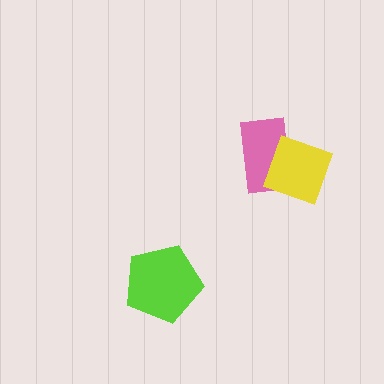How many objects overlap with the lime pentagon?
0 objects overlap with the lime pentagon.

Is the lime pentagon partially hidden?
No, no other shape covers it.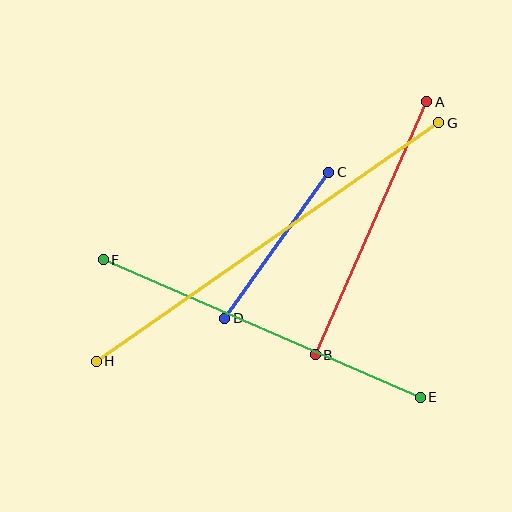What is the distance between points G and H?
The distance is approximately 417 pixels.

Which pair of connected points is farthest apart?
Points G and H are farthest apart.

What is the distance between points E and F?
The distance is approximately 346 pixels.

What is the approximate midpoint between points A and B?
The midpoint is at approximately (371, 228) pixels.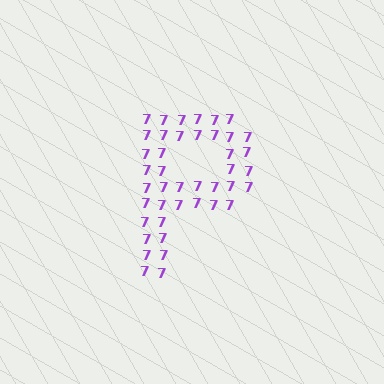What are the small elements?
The small elements are digit 7's.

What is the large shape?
The large shape is the letter P.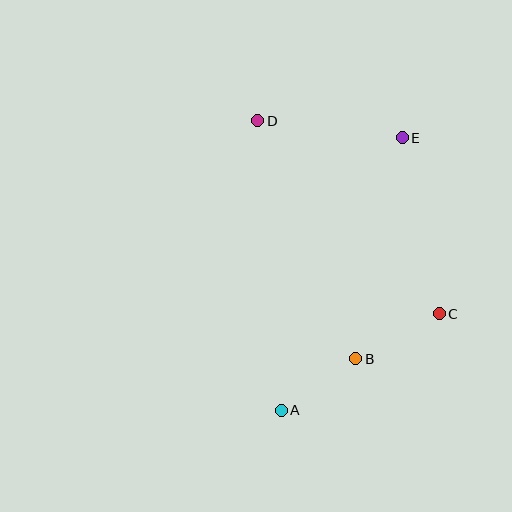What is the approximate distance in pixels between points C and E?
The distance between C and E is approximately 180 pixels.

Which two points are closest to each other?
Points A and B are closest to each other.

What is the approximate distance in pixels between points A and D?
The distance between A and D is approximately 291 pixels.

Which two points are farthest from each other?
Points A and E are farthest from each other.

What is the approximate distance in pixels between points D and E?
The distance between D and E is approximately 146 pixels.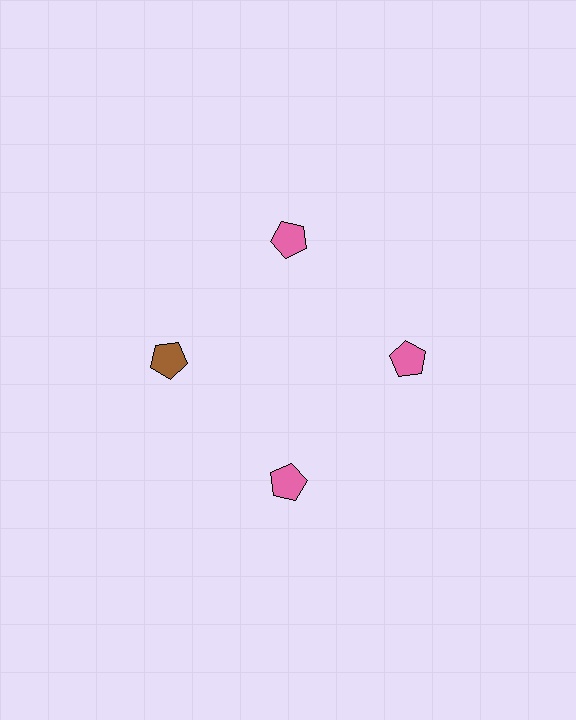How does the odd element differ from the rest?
It has a different color: brown instead of pink.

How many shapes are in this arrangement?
There are 4 shapes arranged in a ring pattern.